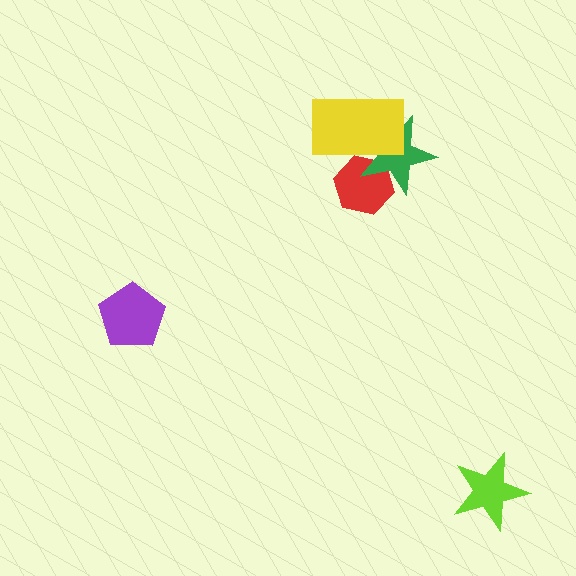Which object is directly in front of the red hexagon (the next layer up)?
The green star is directly in front of the red hexagon.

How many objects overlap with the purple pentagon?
0 objects overlap with the purple pentagon.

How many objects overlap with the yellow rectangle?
2 objects overlap with the yellow rectangle.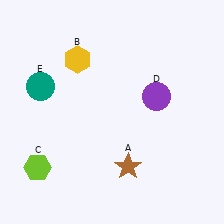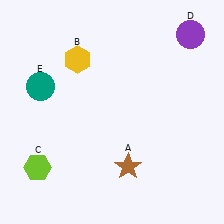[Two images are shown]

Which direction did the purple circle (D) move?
The purple circle (D) moved up.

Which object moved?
The purple circle (D) moved up.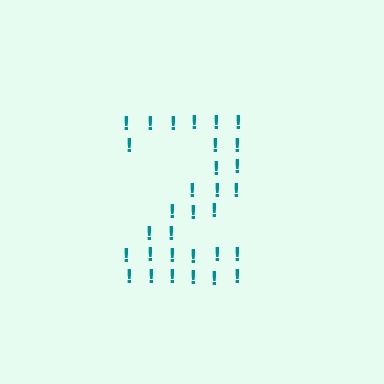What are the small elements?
The small elements are exclamation marks.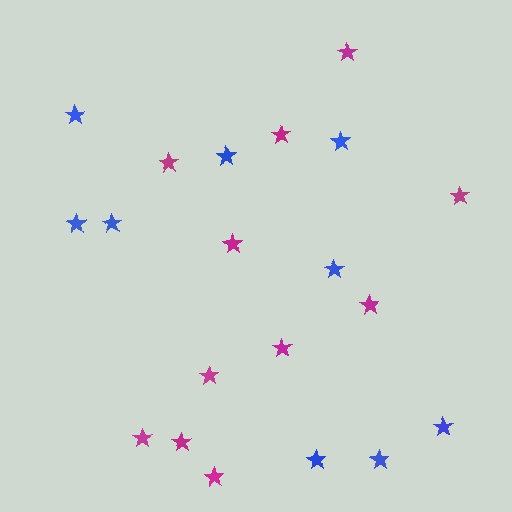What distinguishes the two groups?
There are 2 groups: one group of blue stars (9) and one group of magenta stars (11).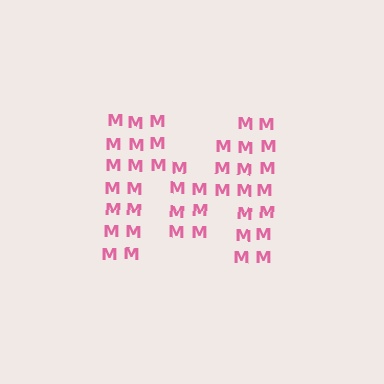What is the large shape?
The large shape is the letter M.